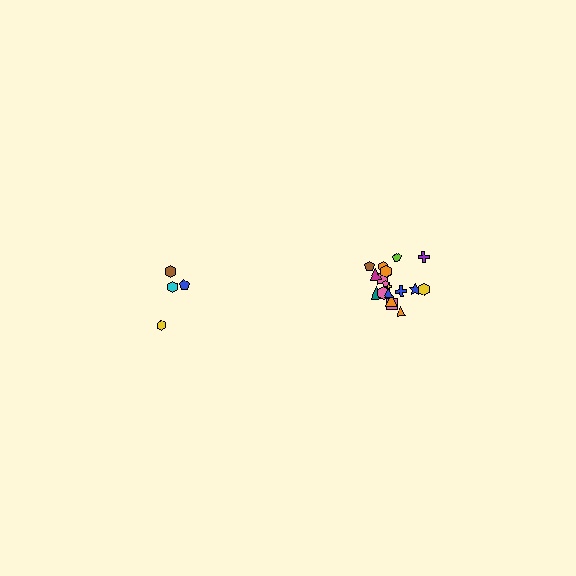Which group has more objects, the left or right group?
The right group.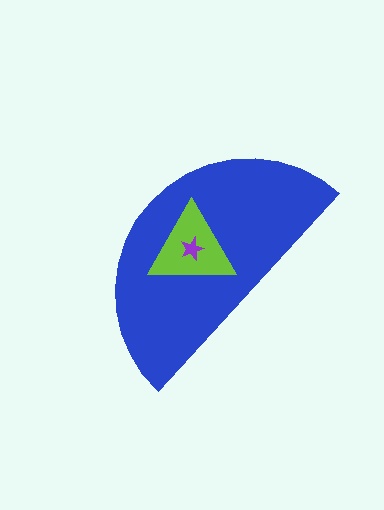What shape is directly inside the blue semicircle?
The lime triangle.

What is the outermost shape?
The blue semicircle.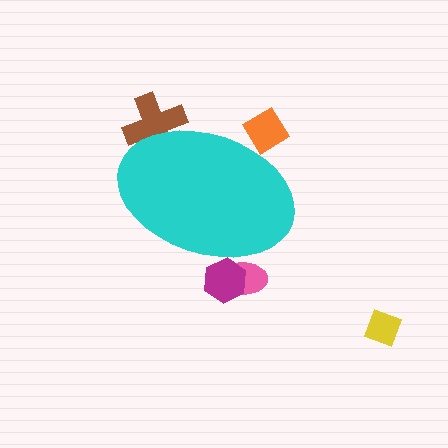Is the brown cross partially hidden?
Yes, the brown cross is partially hidden behind the cyan ellipse.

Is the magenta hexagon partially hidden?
Yes, the magenta hexagon is partially hidden behind the cyan ellipse.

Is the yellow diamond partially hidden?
No, the yellow diamond is fully visible.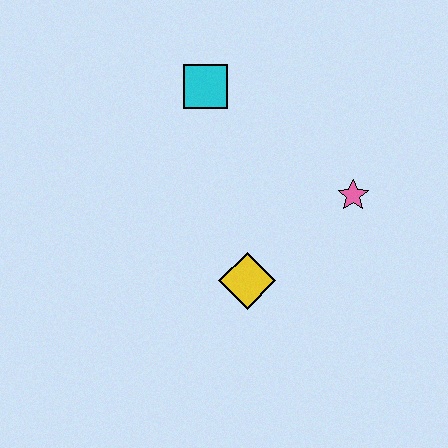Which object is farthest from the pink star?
The cyan square is farthest from the pink star.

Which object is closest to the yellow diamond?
The pink star is closest to the yellow diamond.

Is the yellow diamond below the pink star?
Yes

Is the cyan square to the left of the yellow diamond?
Yes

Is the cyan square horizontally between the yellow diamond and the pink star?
No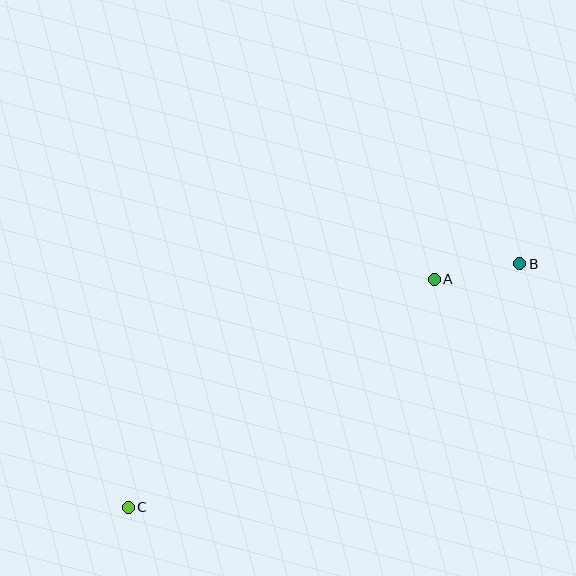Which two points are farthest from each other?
Points B and C are farthest from each other.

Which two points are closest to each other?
Points A and B are closest to each other.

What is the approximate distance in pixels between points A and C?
The distance between A and C is approximately 381 pixels.